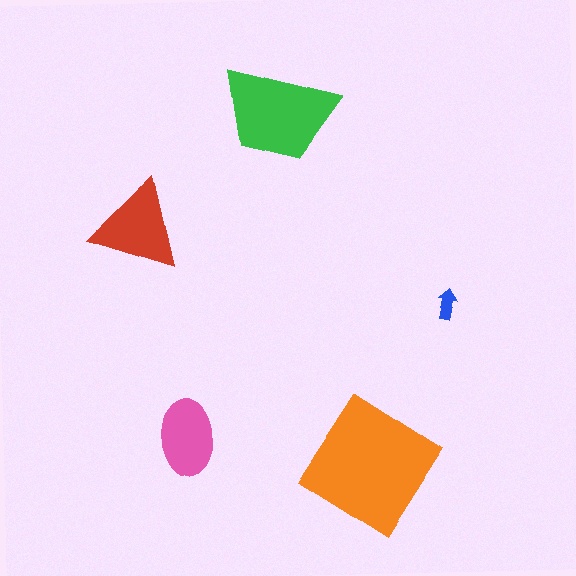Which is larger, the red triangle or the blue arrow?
The red triangle.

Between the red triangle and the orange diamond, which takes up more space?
The orange diamond.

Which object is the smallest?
The blue arrow.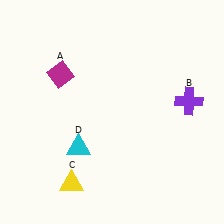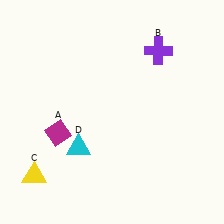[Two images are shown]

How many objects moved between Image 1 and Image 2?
3 objects moved between the two images.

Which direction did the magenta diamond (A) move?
The magenta diamond (A) moved down.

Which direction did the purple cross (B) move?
The purple cross (B) moved up.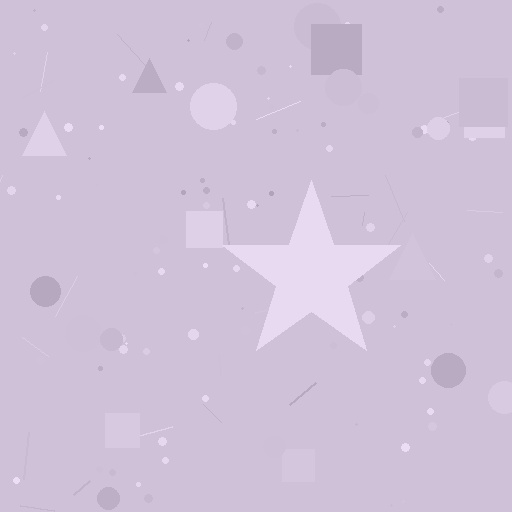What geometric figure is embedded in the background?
A star is embedded in the background.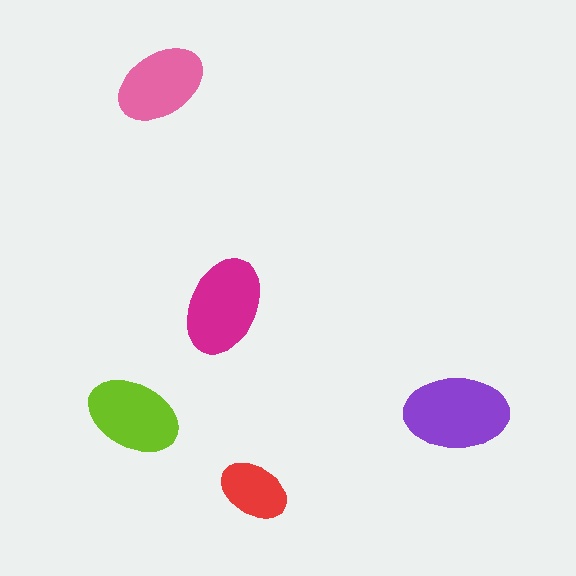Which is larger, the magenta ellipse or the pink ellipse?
The magenta one.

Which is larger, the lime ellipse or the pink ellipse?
The lime one.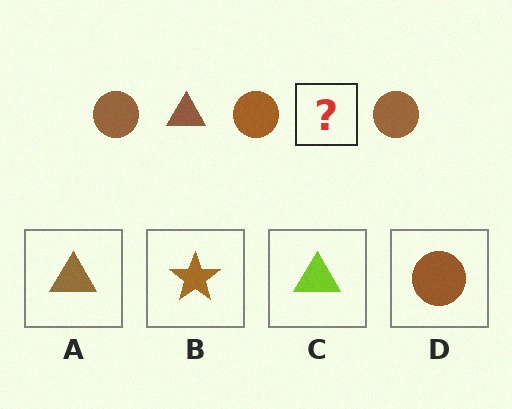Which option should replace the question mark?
Option A.